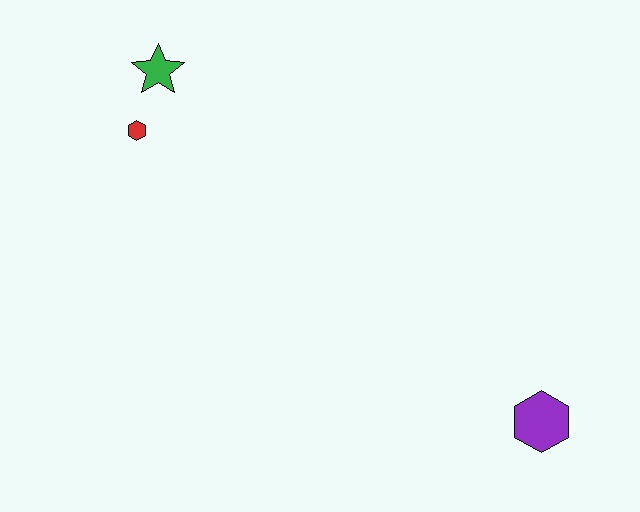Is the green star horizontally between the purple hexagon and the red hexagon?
Yes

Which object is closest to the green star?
The red hexagon is closest to the green star.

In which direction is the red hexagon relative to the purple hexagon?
The red hexagon is to the left of the purple hexagon.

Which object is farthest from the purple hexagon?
The green star is farthest from the purple hexagon.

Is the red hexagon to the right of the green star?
No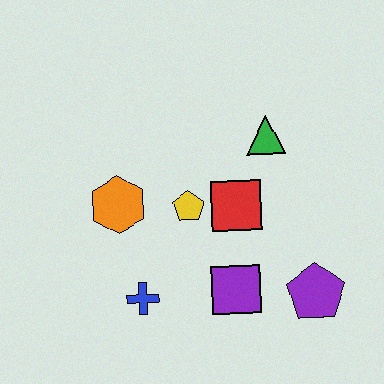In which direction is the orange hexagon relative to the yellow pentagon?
The orange hexagon is to the left of the yellow pentagon.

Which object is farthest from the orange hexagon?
The purple pentagon is farthest from the orange hexagon.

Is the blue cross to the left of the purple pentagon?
Yes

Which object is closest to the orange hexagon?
The yellow pentagon is closest to the orange hexagon.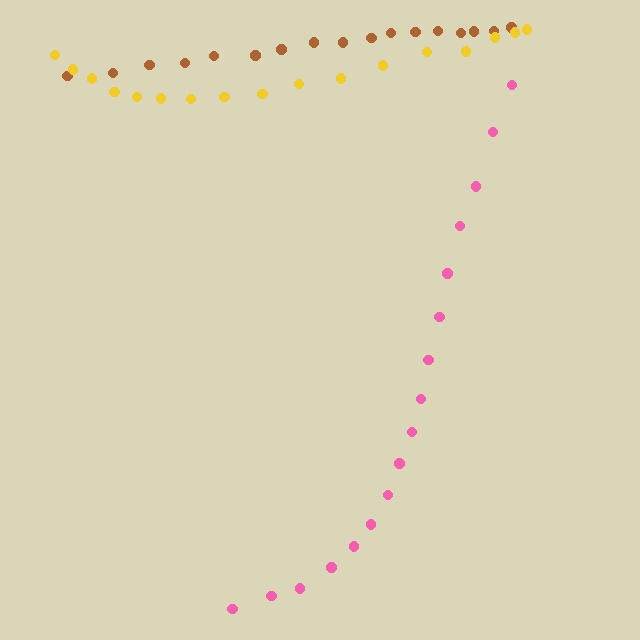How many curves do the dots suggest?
There are 3 distinct paths.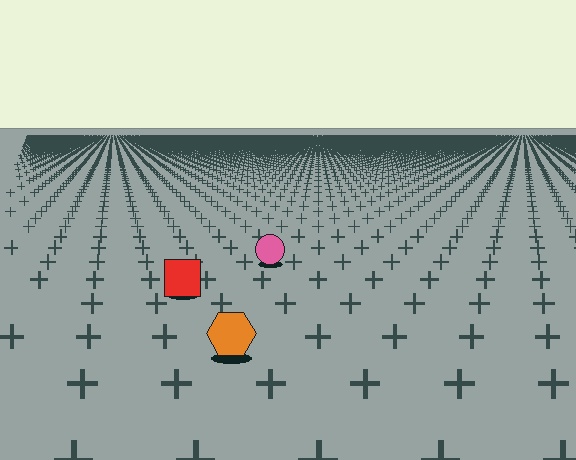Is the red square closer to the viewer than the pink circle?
Yes. The red square is closer — you can tell from the texture gradient: the ground texture is coarser near it.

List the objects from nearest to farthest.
From nearest to farthest: the orange hexagon, the red square, the pink circle.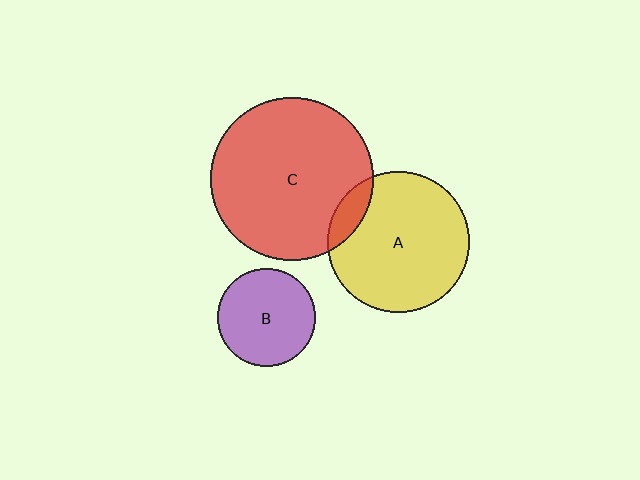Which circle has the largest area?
Circle C (red).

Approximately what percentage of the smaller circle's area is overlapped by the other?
Approximately 10%.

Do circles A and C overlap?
Yes.